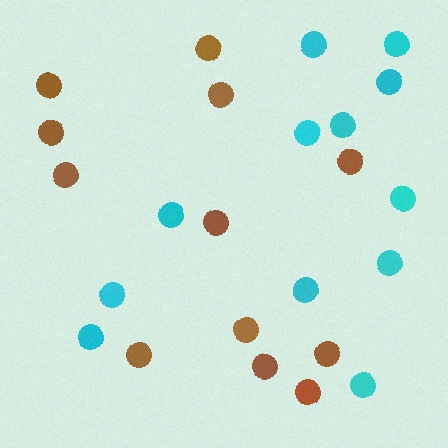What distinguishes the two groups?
There are 2 groups: one group of cyan circles (12) and one group of brown circles (12).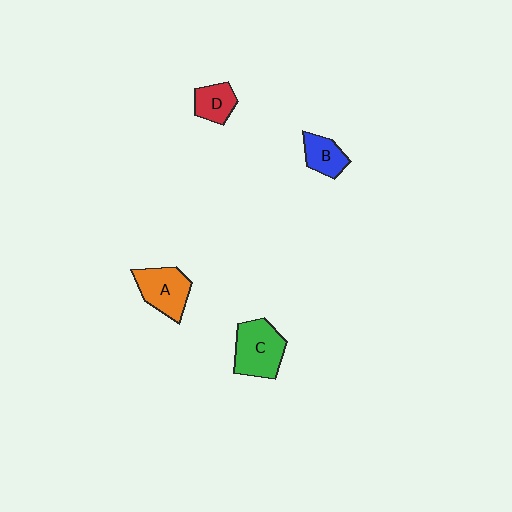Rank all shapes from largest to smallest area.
From largest to smallest: C (green), A (orange), B (blue), D (red).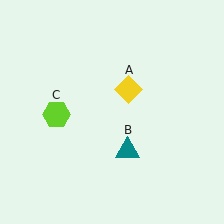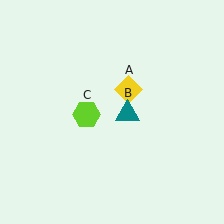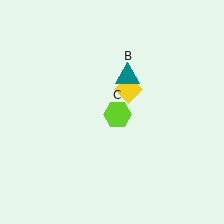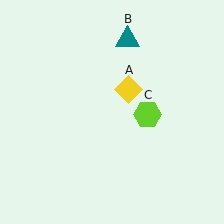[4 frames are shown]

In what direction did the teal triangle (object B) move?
The teal triangle (object B) moved up.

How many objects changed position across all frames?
2 objects changed position: teal triangle (object B), lime hexagon (object C).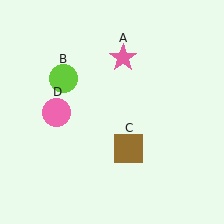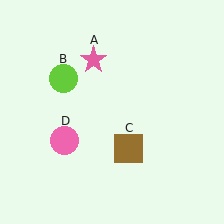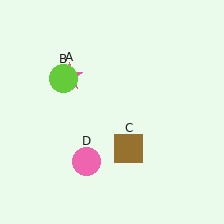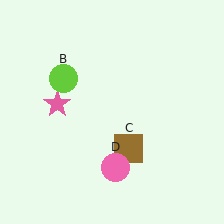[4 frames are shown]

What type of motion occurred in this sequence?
The pink star (object A), pink circle (object D) rotated counterclockwise around the center of the scene.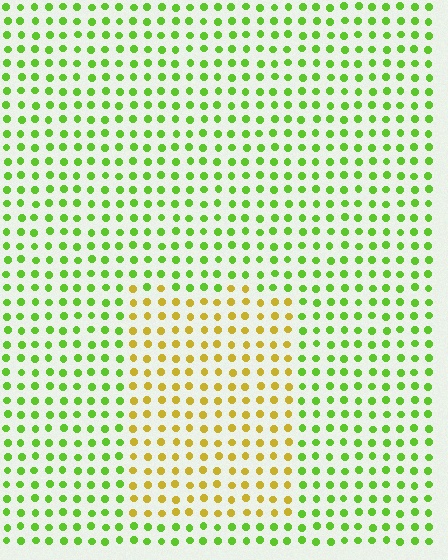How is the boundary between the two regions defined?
The boundary is defined purely by a slight shift in hue (about 50 degrees). Spacing, size, and orientation are identical on both sides.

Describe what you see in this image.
The image is filled with small lime elements in a uniform arrangement. A rectangle-shaped region is visible where the elements are tinted to a slightly different hue, forming a subtle color boundary.